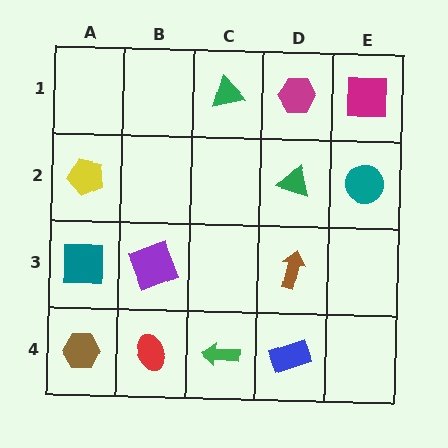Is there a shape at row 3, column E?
No, that cell is empty.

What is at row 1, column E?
A magenta square.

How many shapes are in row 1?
3 shapes.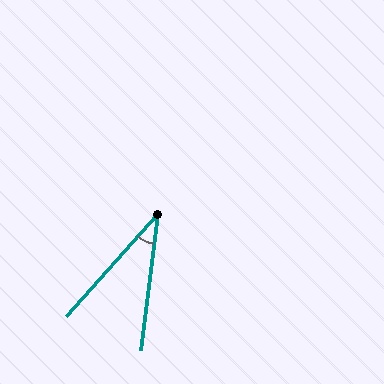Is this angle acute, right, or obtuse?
It is acute.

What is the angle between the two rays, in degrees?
Approximately 34 degrees.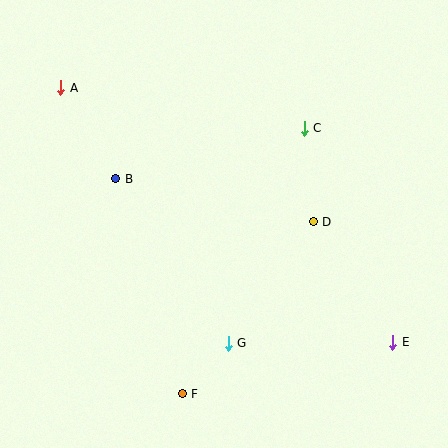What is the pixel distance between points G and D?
The distance between G and D is 148 pixels.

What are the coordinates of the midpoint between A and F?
The midpoint between A and F is at (122, 241).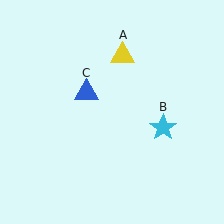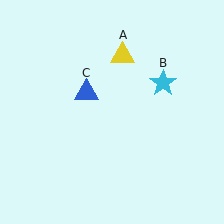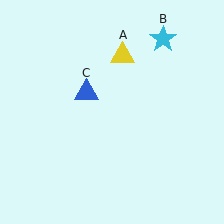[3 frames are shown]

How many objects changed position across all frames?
1 object changed position: cyan star (object B).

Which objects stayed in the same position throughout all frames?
Yellow triangle (object A) and blue triangle (object C) remained stationary.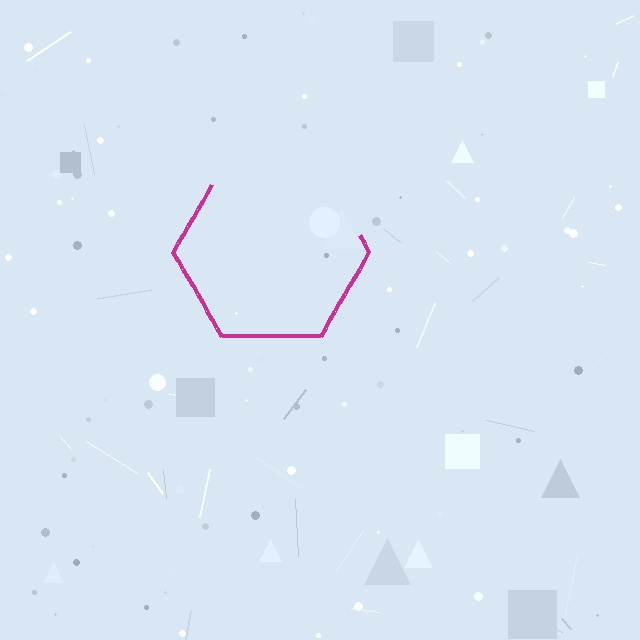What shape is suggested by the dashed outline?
The dashed outline suggests a hexagon.